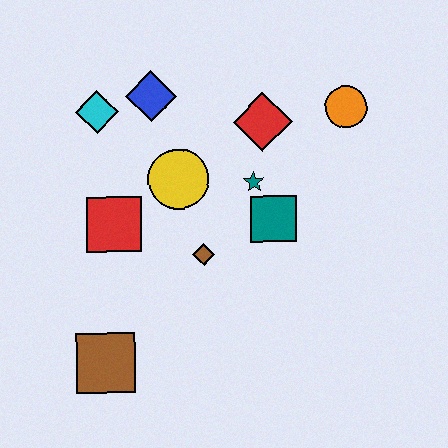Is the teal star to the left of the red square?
No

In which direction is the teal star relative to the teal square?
The teal star is above the teal square.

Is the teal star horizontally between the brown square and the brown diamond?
No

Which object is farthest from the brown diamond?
The orange circle is farthest from the brown diamond.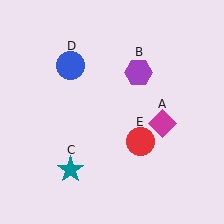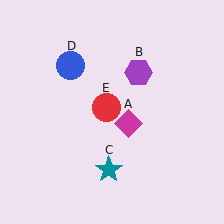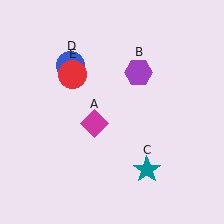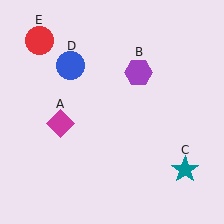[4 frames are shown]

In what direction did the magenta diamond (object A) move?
The magenta diamond (object A) moved left.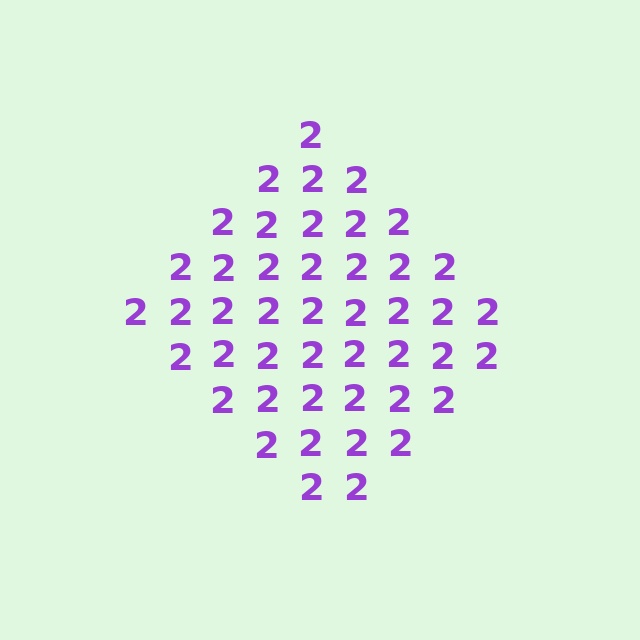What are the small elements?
The small elements are digit 2's.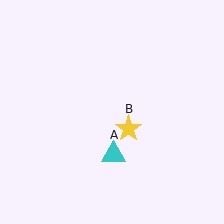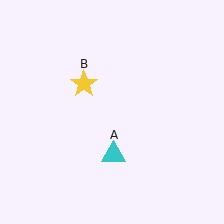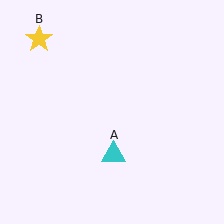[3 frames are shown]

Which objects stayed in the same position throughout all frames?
Cyan triangle (object A) remained stationary.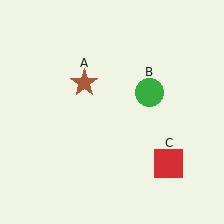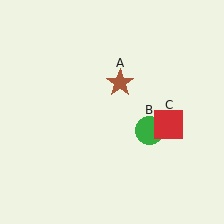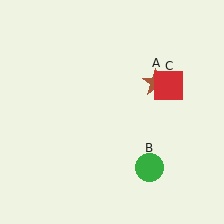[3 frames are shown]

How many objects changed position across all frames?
3 objects changed position: brown star (object A), green circle (object B), red square (object C).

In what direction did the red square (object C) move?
The red square (object C) moved up.